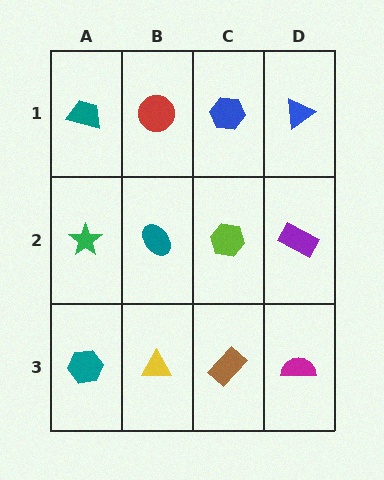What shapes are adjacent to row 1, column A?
A green star (row 2, column A), a red circle (row 1, column B).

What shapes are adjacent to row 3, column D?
A purple rectangle (row 2, column D), a brown rectangle (row 3, column C).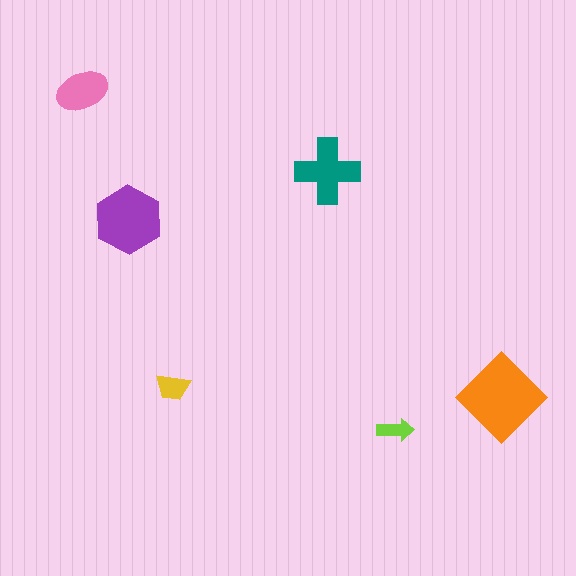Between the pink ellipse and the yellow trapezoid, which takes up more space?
The pink ellipse.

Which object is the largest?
The orange diamond.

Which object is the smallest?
The lime arrow.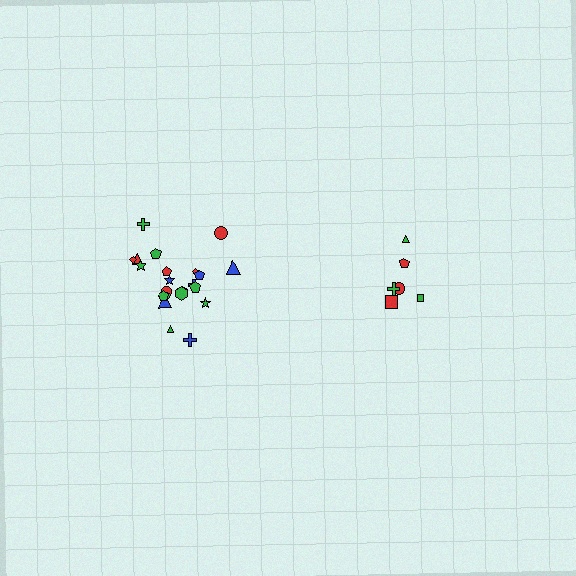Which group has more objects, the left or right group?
The left group.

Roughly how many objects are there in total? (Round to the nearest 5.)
Roughly 30 objects in total.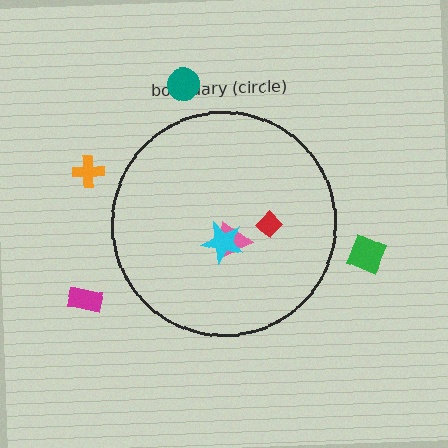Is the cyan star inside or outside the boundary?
Inside.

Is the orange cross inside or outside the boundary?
Outside.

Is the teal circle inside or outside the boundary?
Outside.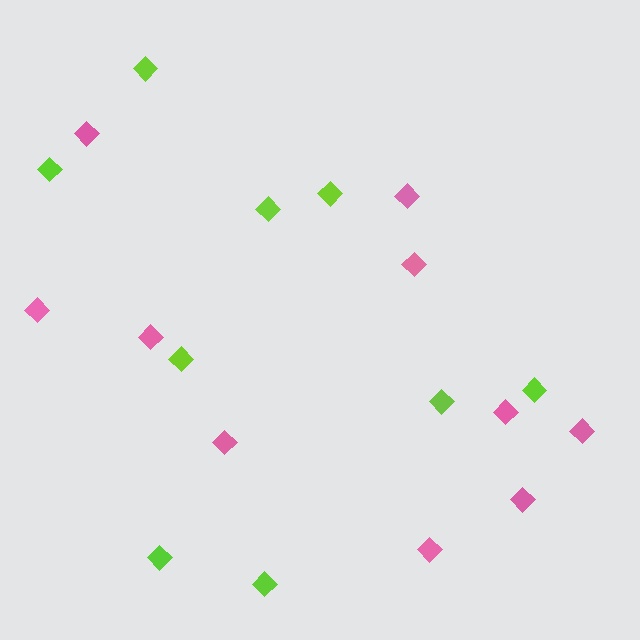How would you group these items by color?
There are 2 groups: one group of lime diamonds (9) and one group of pink diamonds (10).